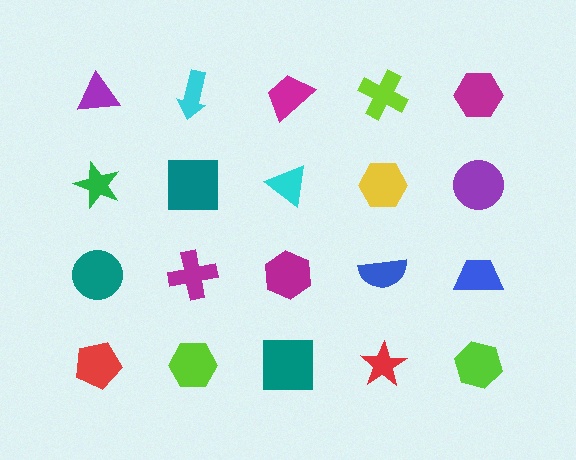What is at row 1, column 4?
A lime cross.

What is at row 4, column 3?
A teal square.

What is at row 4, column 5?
A lime hexagon.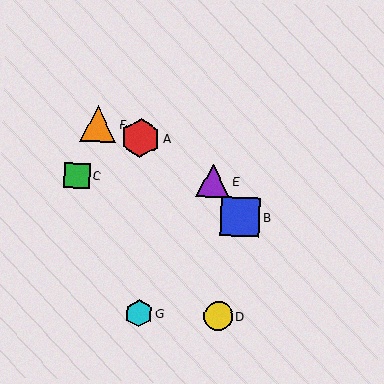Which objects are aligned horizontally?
Objects C, E are aligned horizontally.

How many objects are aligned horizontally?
2 objects (C, E) are aligned horizontally.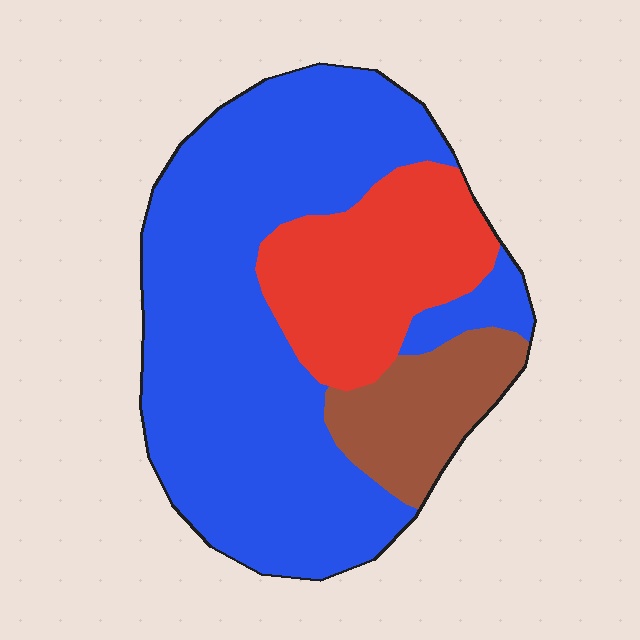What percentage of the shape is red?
Red takes up about one fifth (1/5) of the shape.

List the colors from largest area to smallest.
From largest to smallest: blue, red, brown.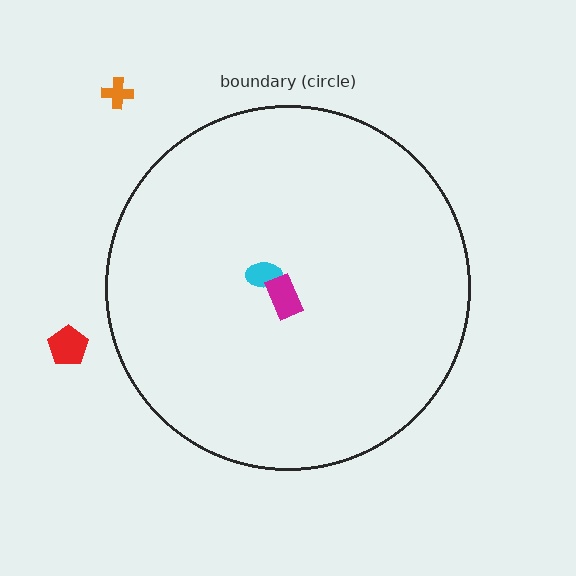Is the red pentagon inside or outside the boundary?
Outside.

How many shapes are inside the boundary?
2 inside, 2 outside.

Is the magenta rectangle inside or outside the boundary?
Inside.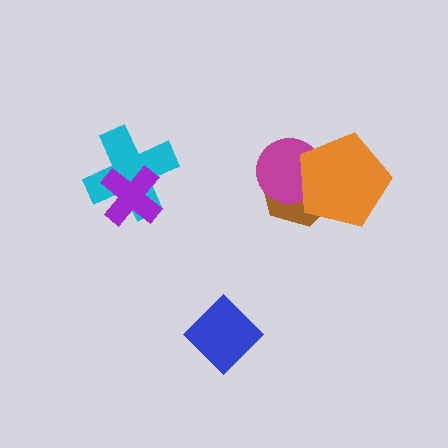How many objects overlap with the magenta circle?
2 objects overlap with the magenta circle.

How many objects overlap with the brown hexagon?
2 objects overlap with the brown hexagon.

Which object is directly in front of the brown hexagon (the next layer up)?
The magenta circle is directly in front of the brown hexagon.